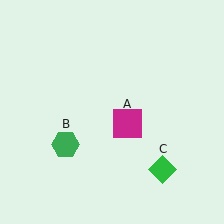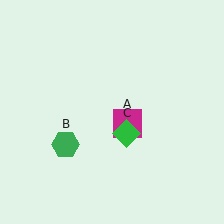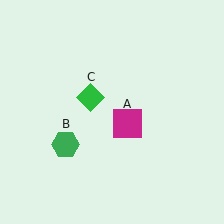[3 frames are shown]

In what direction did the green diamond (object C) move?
The green diamond (object C) moved up and to the left.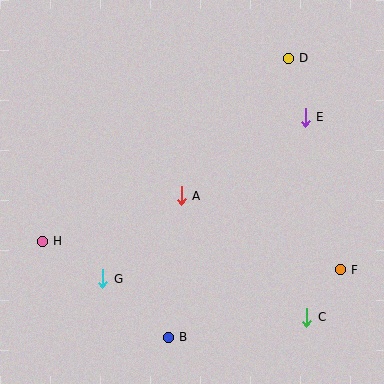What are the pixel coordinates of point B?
Point B is at (168, 337).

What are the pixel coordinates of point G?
Point G is at (103, 279).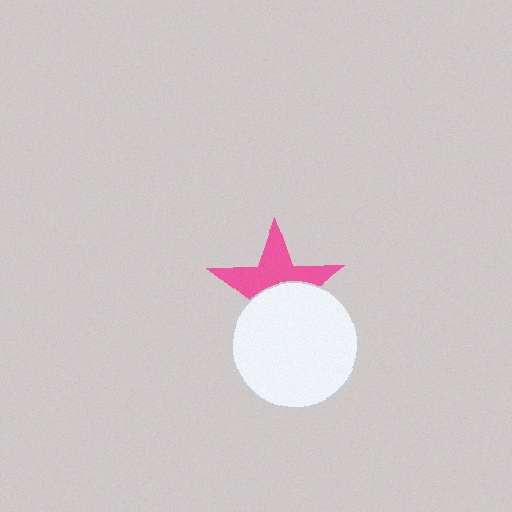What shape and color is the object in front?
The object in front is a white circle.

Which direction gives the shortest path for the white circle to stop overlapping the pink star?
Moving down gives the shortest separation.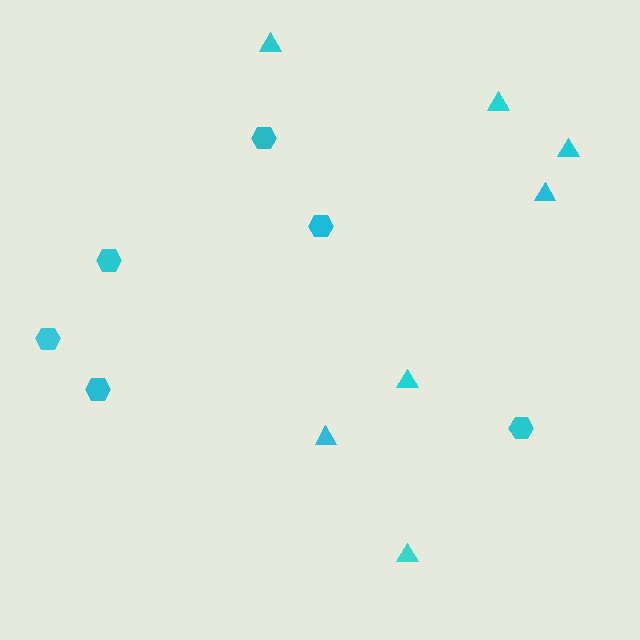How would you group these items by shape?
There are 2 groups: one group of hexagons (6) and one group of triangles (7).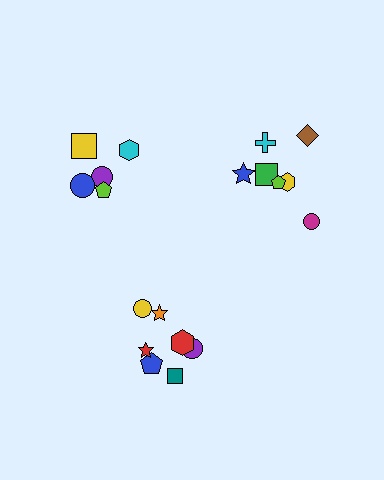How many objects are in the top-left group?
There are 5 objects.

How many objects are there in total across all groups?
There are 19 objects.